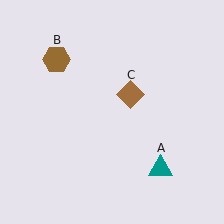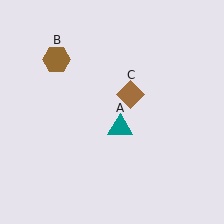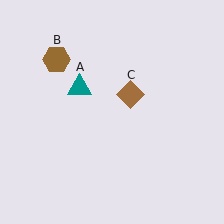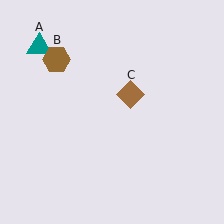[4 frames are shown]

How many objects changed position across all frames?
1 object changed position: teal triangle (object A).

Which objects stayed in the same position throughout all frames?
Brown hexagon (object B) and brown diamond (object C) remained stationary.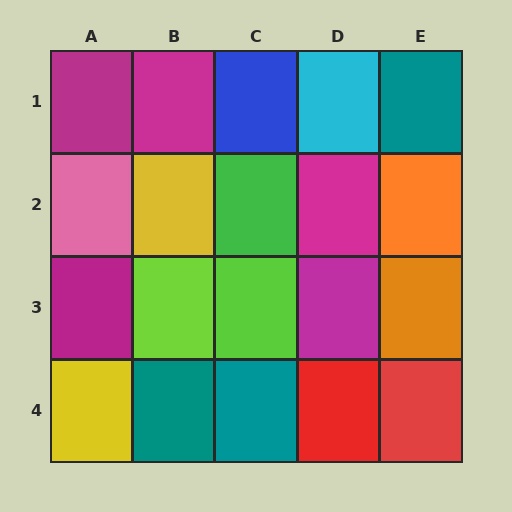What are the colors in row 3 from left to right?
Magenta, lime, lime, magenta, orange.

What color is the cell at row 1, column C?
Blue.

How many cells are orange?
2 cells are orange.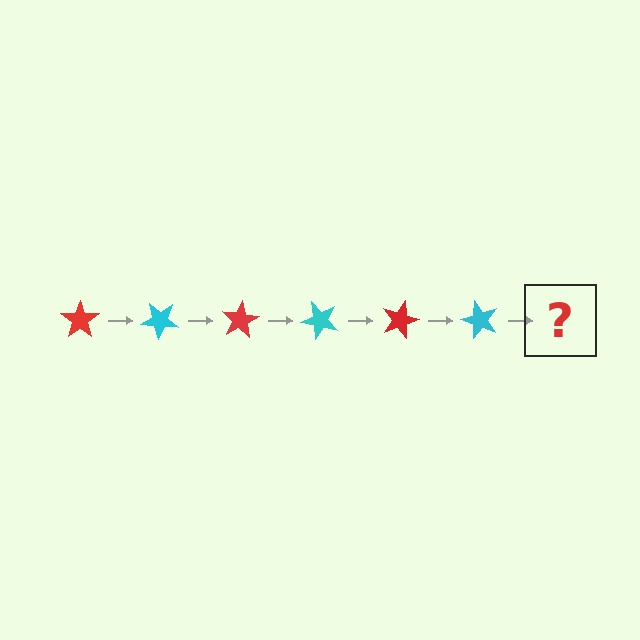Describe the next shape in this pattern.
It should be a red star, rotated 240 degrees from the start.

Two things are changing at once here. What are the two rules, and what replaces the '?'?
The two rules are that it rotates 40 degrees each step and the color cycles through red and cyan. The '?' should be a red star, rotated 240 degrees from the start.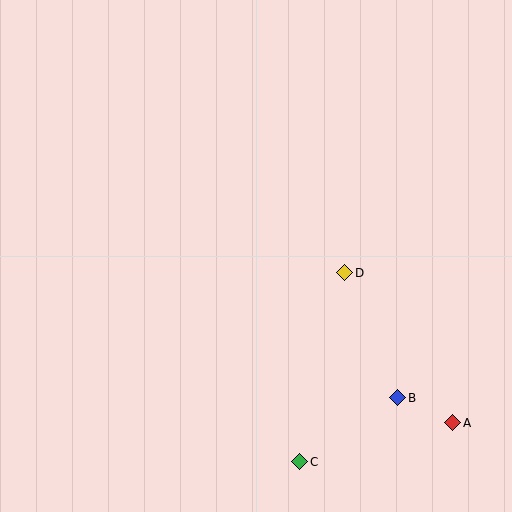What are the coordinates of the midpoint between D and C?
The midpoint between D and C is at (322, 367).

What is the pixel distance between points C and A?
The distance between C and A is 158 pixels.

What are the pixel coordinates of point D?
Point D is at (345, 273).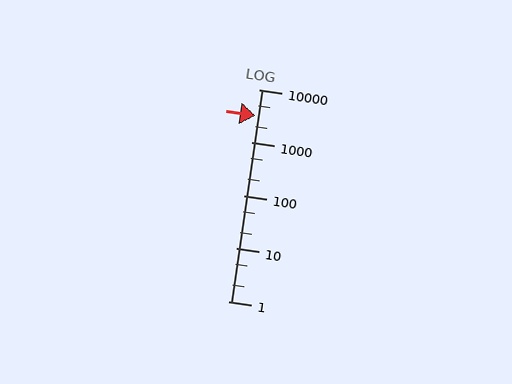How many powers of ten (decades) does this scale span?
The scale spans 4 decades, from 1 to 10000.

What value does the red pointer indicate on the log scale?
The pointer indicates approximately 3200.